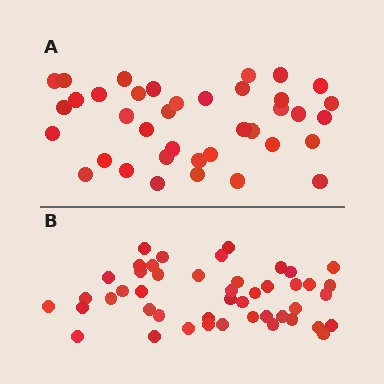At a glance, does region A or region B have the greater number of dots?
Region B (the bottom region) has more dots.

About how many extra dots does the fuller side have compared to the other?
Region B has roughly 8 or so more dots than region A.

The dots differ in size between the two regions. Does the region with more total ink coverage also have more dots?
No. Region A has more total ink coverage because its dots are larger, but region B actually contains more individual dots. Total area can be misleading — the number of items is what matters here.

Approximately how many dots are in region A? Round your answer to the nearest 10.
About 40 dots. (The exact count is 38, which rounds to 40.)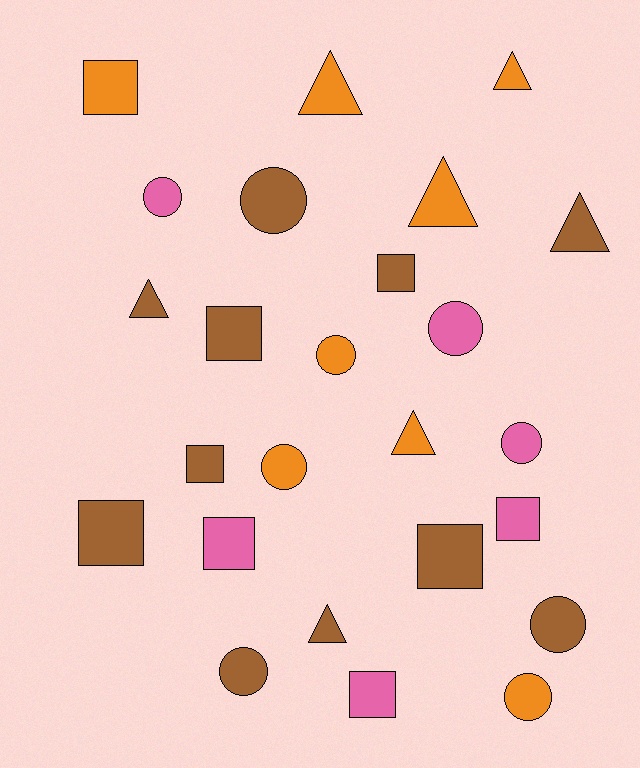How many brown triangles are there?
There are 3 brown triangles.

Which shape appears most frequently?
Circle, with 9 objects.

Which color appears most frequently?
Brown, with 11 objects.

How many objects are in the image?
There are 25 objects.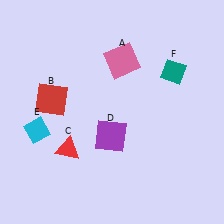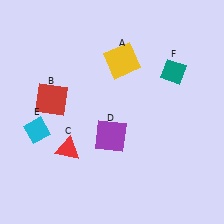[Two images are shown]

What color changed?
The square (A) changed from pink in Image 1 to yellow in Image 2.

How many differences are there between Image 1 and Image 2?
There is 1 difference between the two images.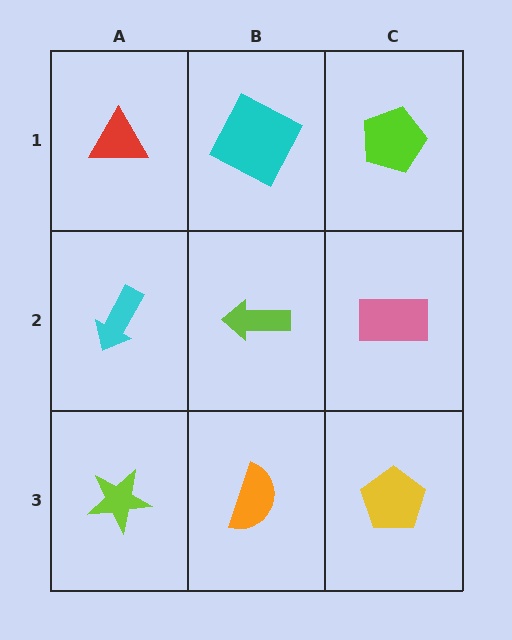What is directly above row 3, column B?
A lime arrow.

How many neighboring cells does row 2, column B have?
4.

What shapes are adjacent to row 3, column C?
A pink rectangle (row 2, column C), an orange semicircle (row 3, column B).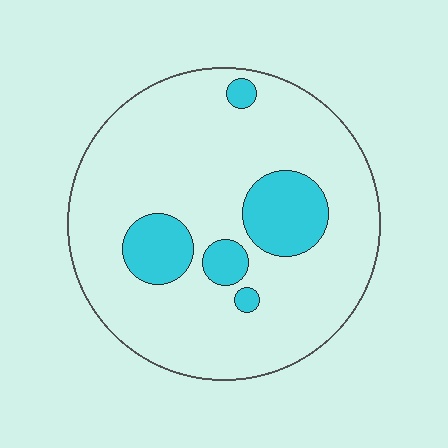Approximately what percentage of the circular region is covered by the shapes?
Approximately 15%.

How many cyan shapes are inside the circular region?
5.